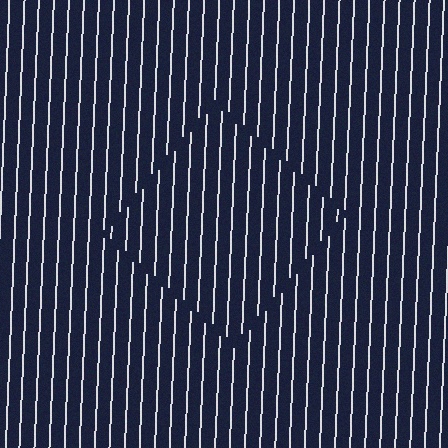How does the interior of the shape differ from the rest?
The interior of the shape contains the same grating, shifted by half a period — the contour is defined by the phase discontinuity where line-ends from the inner and outer gratings abut.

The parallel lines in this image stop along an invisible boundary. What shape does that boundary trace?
An illusory square. The interior of the shape contains the same grating, shifted by half a period — the contour is defined by the phase discontinuity where line-ends from the inner and outer gratings abut.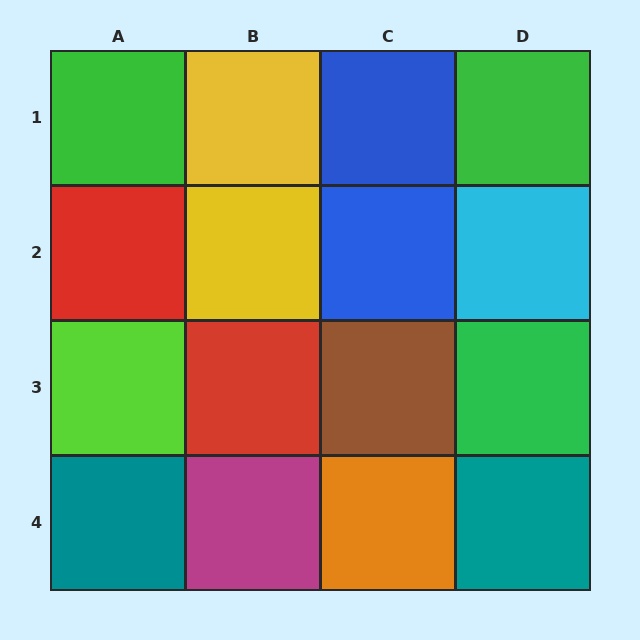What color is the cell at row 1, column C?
Blue.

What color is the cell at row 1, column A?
Green.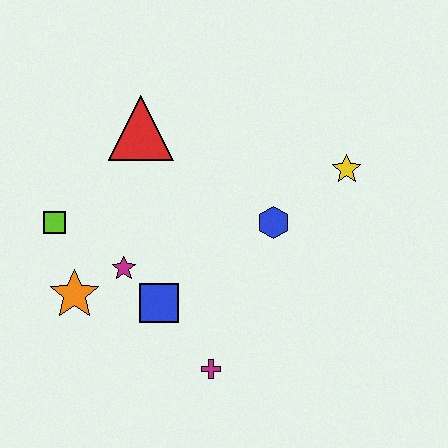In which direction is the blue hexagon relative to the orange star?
The blue hexagon is to the right of the orange star.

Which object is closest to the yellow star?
The blue hexagon is closest to the yellow star.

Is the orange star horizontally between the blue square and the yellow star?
No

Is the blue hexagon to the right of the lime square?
Yes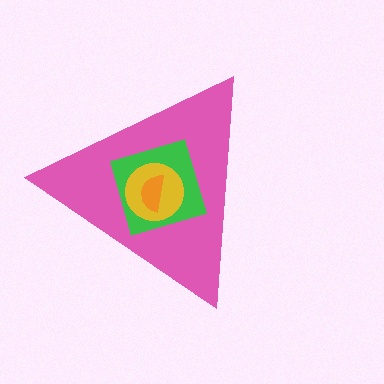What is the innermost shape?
The orange semicircle.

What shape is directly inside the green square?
The yellow circle.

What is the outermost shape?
The pink triangle.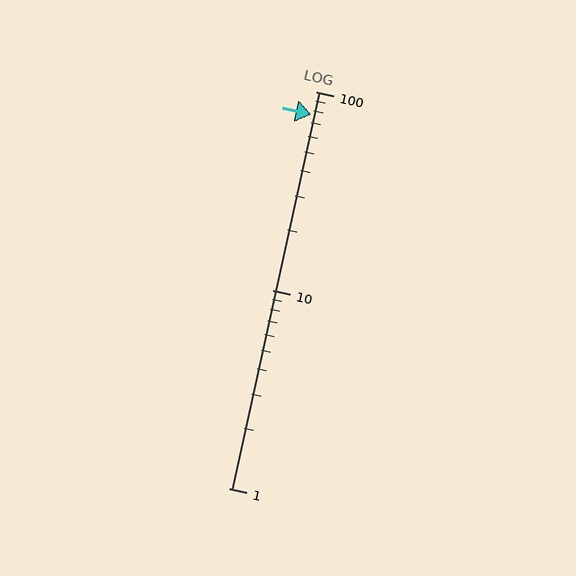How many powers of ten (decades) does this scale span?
The scale spans 2 decades, from 1 to 100.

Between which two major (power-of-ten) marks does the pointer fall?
The pointer is between 10 and 100.